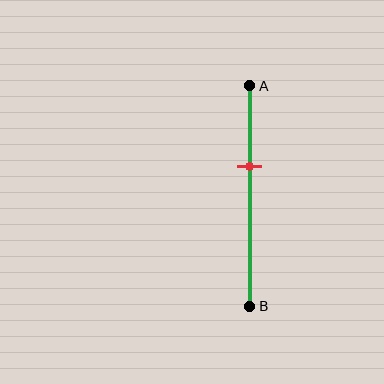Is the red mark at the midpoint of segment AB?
No, the mark is at about 35% from A, not at the 50% midpoint.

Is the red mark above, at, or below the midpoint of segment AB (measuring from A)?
The red mark is above the midpoint of segment AB.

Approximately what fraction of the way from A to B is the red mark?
The red mark is approximately 35% of the way from A to B.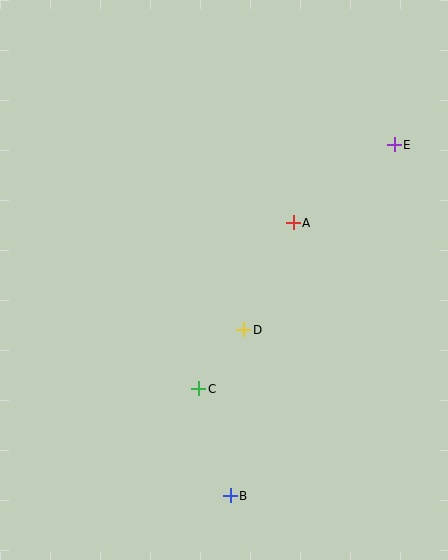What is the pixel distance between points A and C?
The distance between A and C is 191 pixels.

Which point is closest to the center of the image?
Point D at (244, 330) is closest to the center.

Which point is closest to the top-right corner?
Point E is closest to the top-right corner.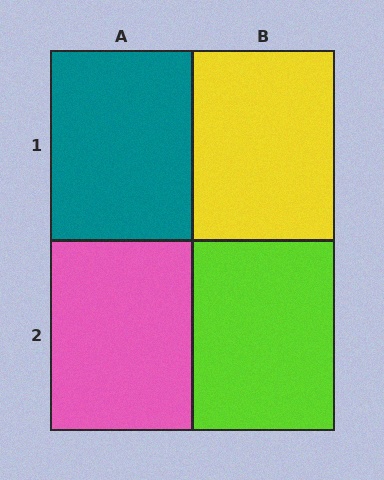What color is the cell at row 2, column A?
Pink.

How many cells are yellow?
1 cell is yellow.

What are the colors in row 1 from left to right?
Teal, yellow.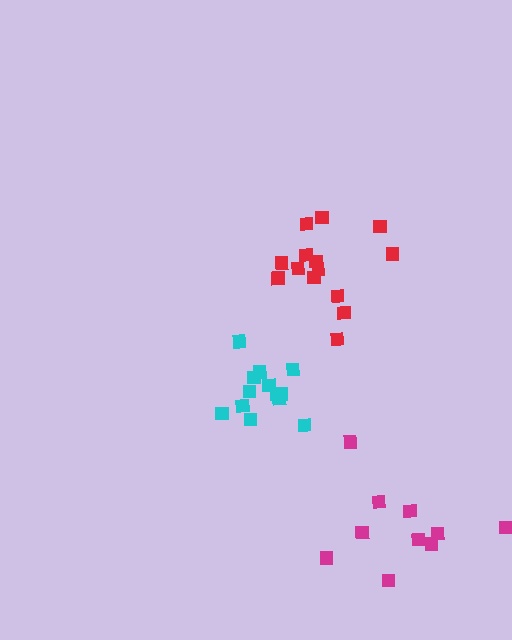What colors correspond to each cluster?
The clusters are colored: cyan, magenta, red.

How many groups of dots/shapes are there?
There are 3 groups.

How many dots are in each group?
Group 1: 13 dots, Group 2: 10 dots, Group 3: 14 dots (37 total).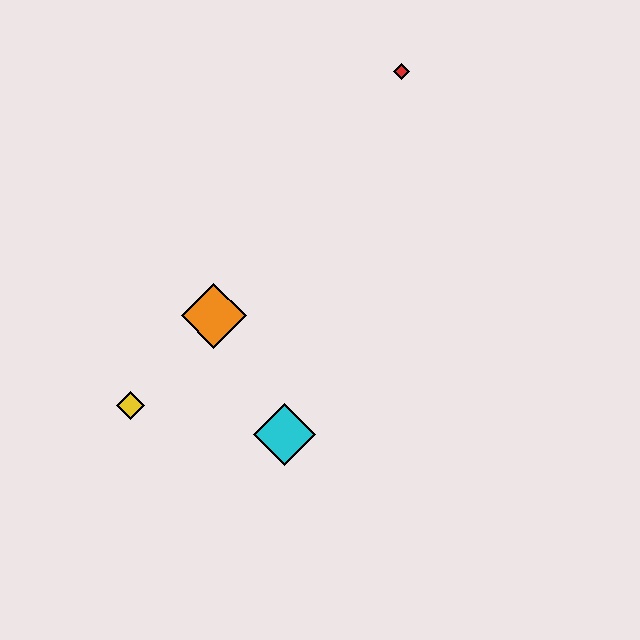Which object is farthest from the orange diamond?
The red diamond is farthest from the orange diamond.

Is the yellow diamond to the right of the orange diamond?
No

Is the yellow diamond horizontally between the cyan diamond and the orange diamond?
No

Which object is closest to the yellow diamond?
The orange diamond is closest to the yellow diamond.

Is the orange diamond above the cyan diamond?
Yes